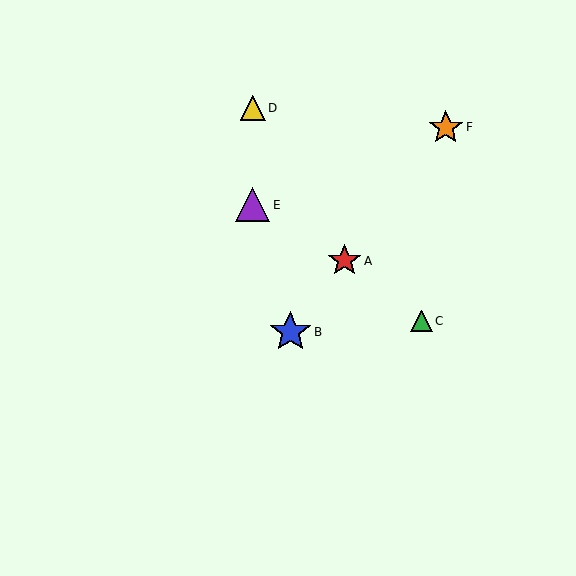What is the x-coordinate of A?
Object A is at x≈344.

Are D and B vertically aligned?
No, D is at x≈253 and B is at x≈290.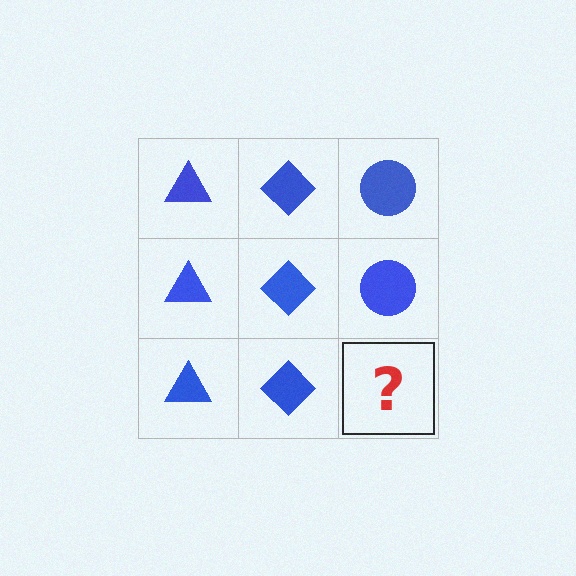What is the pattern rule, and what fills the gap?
The rule is that each column has a consistent shape. The gap should be filled with a blue circle.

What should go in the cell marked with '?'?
The missing cell should contain a blue circle.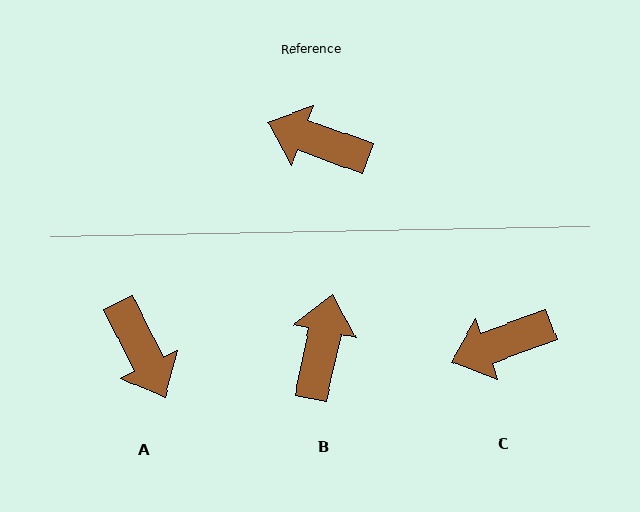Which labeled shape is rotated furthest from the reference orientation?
A, about 136 degrees away.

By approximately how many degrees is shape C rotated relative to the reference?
Approximately 40 degrees counter-clockwise.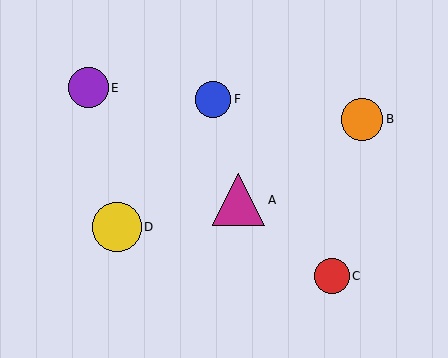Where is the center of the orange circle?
The center of the orange circle is at (362, 120).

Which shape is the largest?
The magenta triangle (labeled A) is the largest.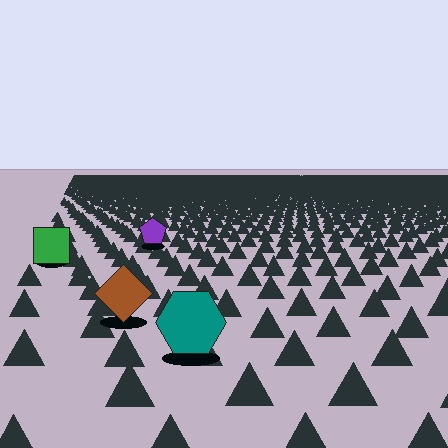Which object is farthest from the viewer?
The purple pentagon is farthest from the viewer. It appears smaller and the ground texture around it is denser.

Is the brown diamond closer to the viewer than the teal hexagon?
No. The teal hexagon is closer — you can tell from the texture gradient: the ground texture is coarser near it.